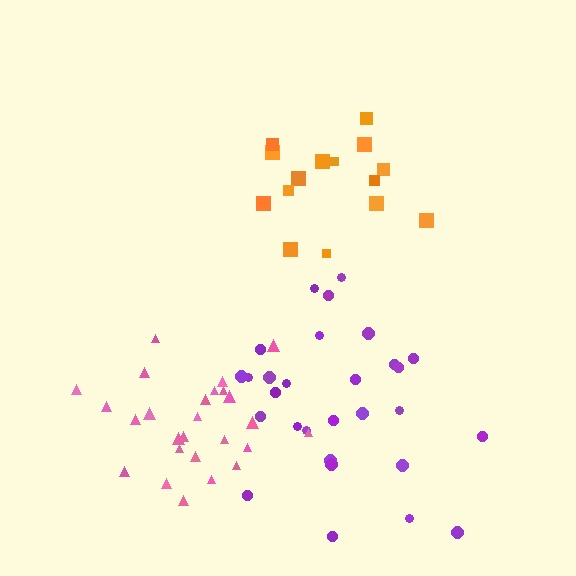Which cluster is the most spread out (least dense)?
Purple.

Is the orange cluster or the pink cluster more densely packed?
Orange.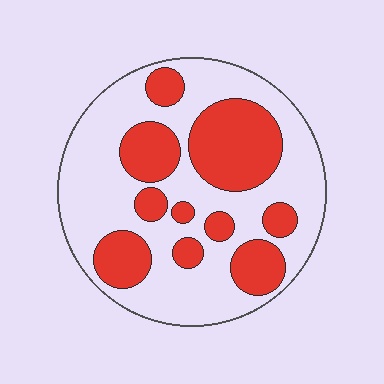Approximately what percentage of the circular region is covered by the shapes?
Approximately 35%.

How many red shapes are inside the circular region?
10.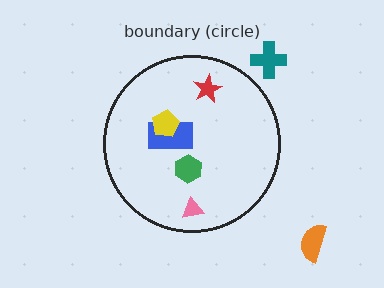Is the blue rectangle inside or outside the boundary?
Inside.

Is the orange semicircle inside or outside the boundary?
Outside.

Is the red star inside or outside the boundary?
Inside.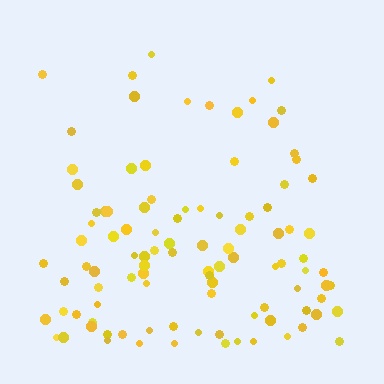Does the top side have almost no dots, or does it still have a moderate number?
Still a moderate number, just noticeably fewer than the bottom.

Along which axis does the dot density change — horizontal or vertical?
Vertical.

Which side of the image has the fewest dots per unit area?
The top.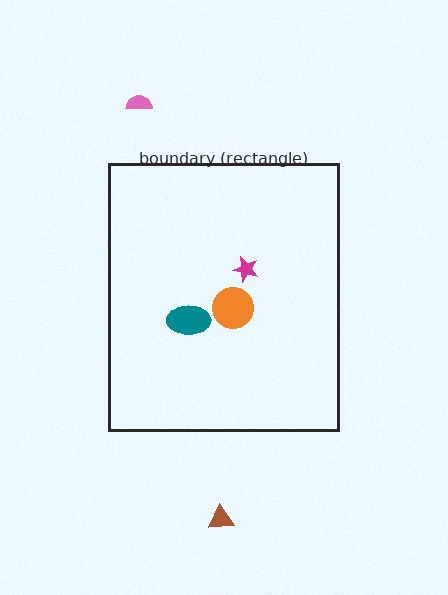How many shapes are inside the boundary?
3 inside, 2 outside.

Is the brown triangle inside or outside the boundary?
Outside.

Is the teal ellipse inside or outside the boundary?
Inside.